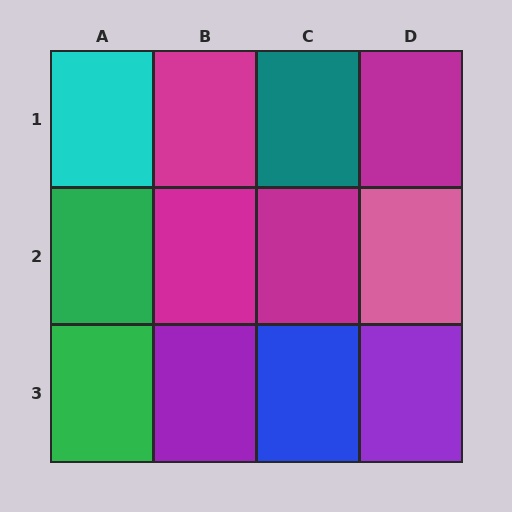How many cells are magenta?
4 cells are magenta.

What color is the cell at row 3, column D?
Purple.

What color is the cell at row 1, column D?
Magenta.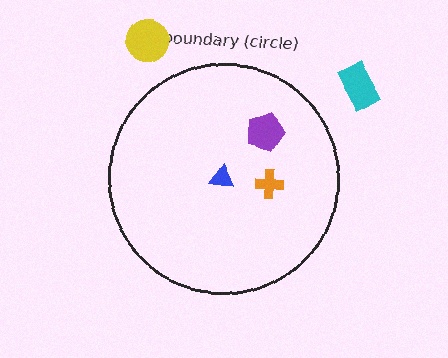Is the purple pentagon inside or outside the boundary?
Inside.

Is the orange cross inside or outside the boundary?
Inside.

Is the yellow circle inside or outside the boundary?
Outside.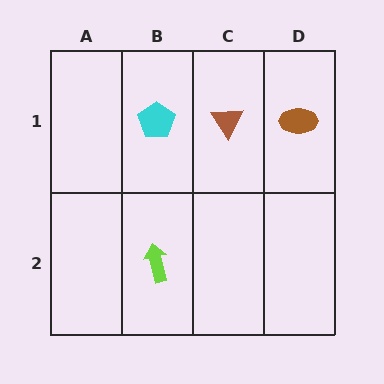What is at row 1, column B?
A cyan pentagon.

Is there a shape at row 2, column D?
No, that cell is empty.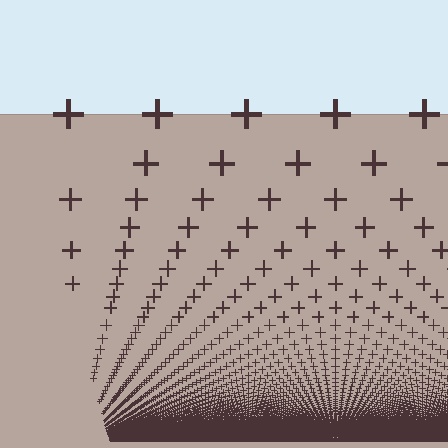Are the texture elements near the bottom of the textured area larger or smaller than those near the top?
Smaller. The gradient is inverted — elements near the bottom are smaller and denser.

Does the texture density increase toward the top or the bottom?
Density increases toward the bottom.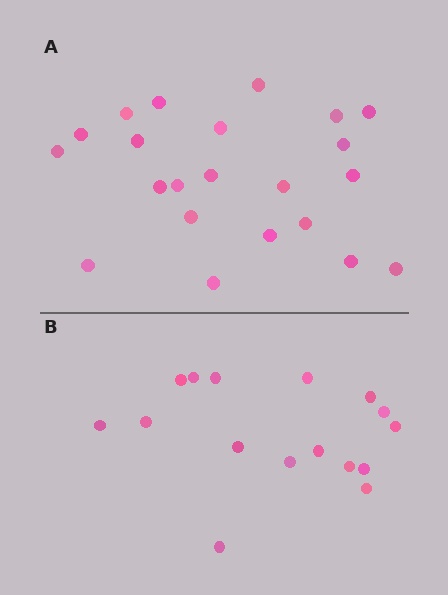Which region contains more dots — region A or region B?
Region A (the top region) has more dots.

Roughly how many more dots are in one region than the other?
Region A has about 6 more dots than region B.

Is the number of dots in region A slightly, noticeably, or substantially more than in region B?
Region A has noticeably more, but not dramatically so. The ratio is roughly 1.4 to 1.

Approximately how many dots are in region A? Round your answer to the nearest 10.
About 20 dots. (The exact count is 22, which rounds to 20.)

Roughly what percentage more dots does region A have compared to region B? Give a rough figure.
About 40% more.